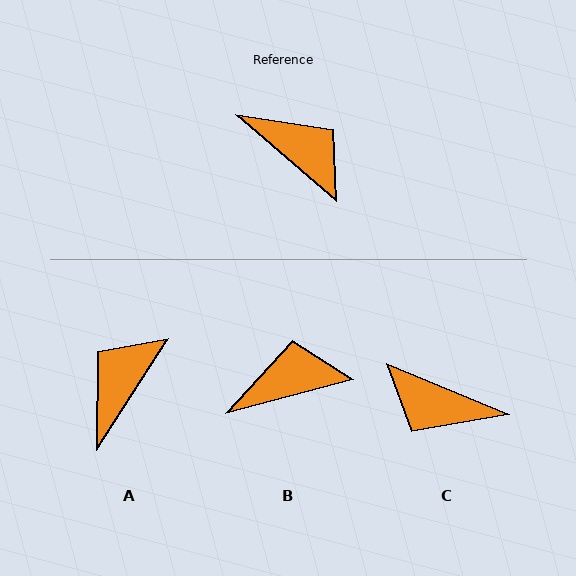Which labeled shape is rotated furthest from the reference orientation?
C, about 162 degrees away.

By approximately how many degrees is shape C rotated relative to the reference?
Approximately 162 degrees clockwise.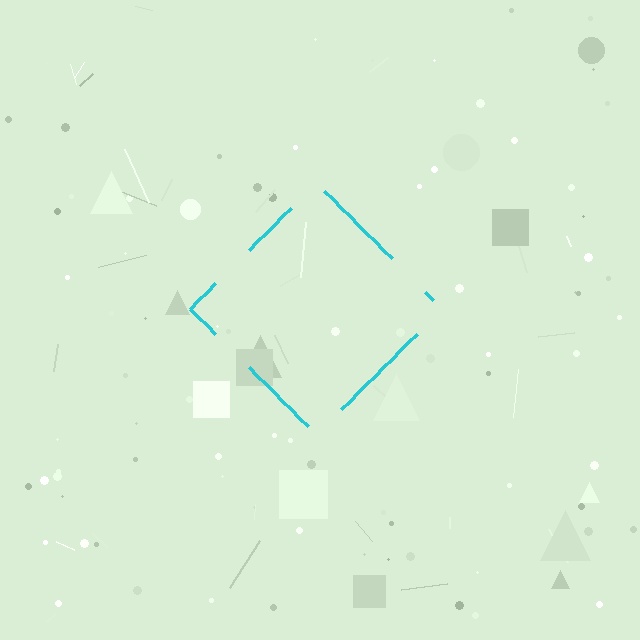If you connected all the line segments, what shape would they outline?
They would outline a diamond.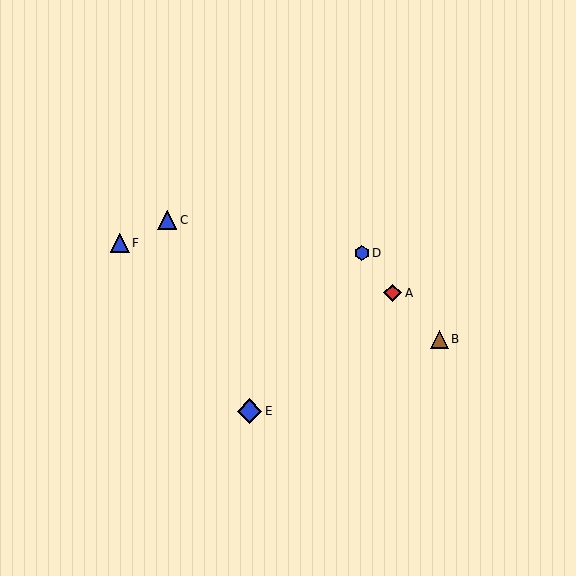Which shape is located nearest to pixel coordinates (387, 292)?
The red diamond (labeled A) at (393, 293) is nearest to that location.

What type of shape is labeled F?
Shape F is a blue triangle.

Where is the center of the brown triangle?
The center of the brown triangle is at (439, 339).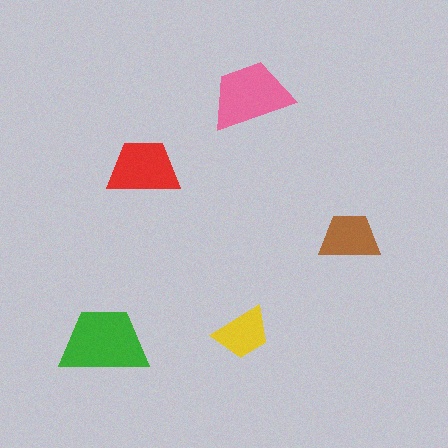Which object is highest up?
The pink trapezoid is topmost.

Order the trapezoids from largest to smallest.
the green one, the pink one, the red one, the brown one, the yellow one.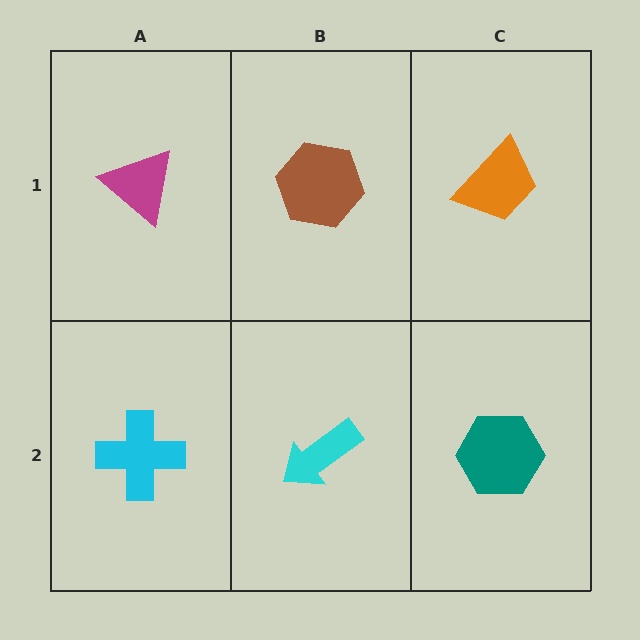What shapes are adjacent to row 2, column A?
A magenta triangle (row 1, column A), a cyan arrow (row 2, column B).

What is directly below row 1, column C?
A teal hexagon.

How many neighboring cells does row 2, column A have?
2.